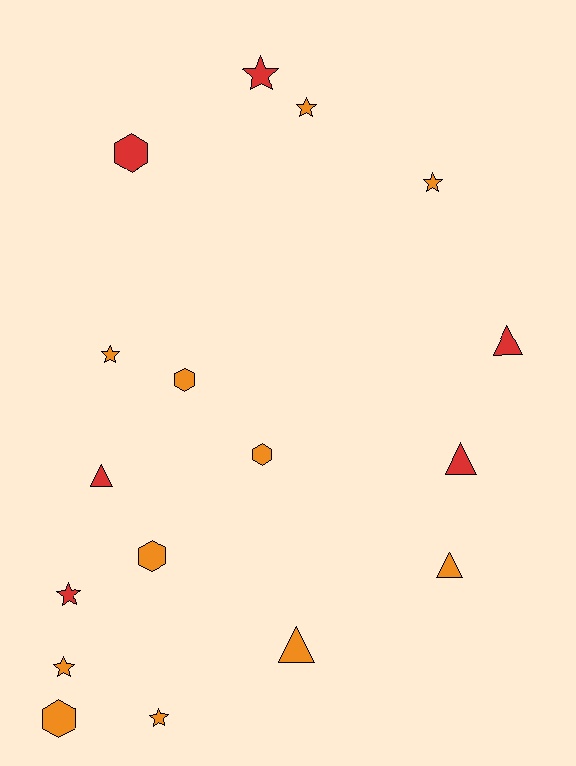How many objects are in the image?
There are 17 objects.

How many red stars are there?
There are 2 red stars.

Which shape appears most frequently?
Star, with 7 objects.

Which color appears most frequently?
Orange, with 11 objects.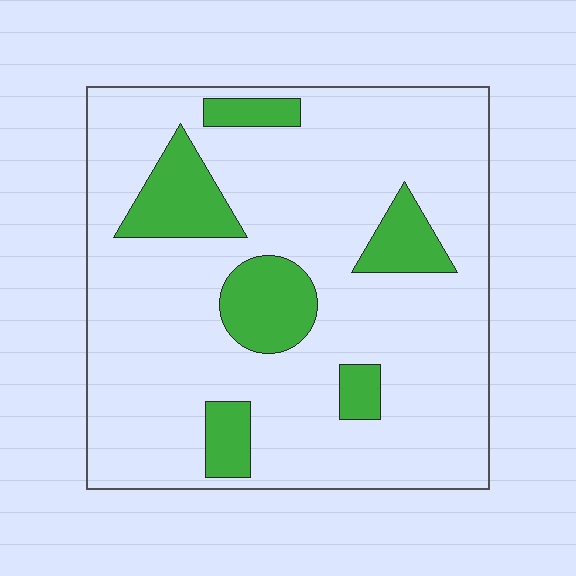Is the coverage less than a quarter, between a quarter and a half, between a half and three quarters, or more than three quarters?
Less than a quarter.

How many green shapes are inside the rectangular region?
6.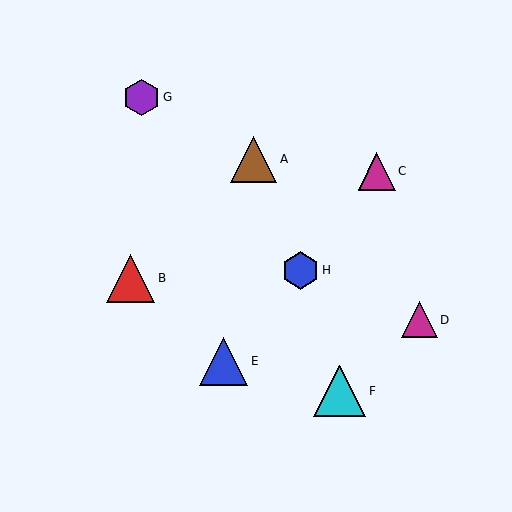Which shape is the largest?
The cyan triangle (labeled F) is the largest.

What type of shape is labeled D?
Shape D is a magenta triangle.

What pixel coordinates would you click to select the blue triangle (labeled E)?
Click at (224, 361) to select the blue triangle E.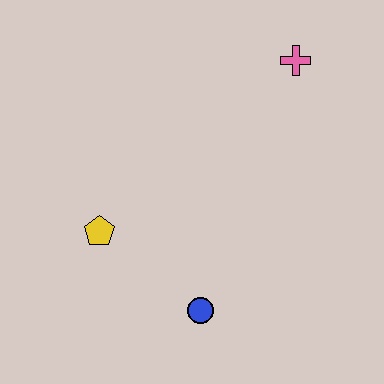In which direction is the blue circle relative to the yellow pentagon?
The blue circle is to the right of the yellow pentagon.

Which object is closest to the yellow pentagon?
The blue circle is closest to the yellow pentagon.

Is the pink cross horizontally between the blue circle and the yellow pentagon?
No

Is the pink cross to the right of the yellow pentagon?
Yes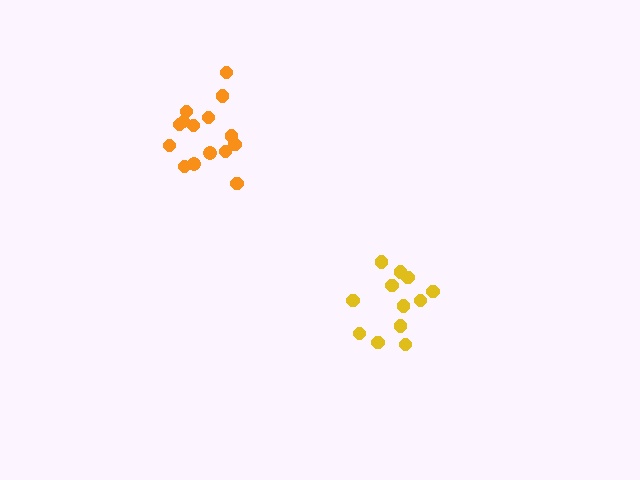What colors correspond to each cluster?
The clusters are colored: orange, yellow.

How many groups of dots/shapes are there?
There are 2 groups.